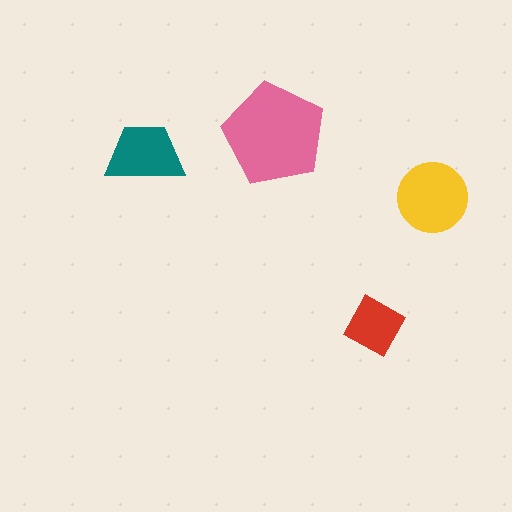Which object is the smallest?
The red diamond.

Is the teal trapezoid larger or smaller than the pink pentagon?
Smaller.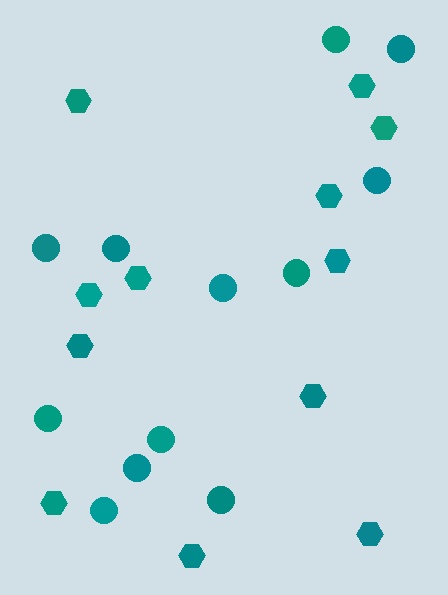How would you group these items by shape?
There are 2 groups: one group of circles (12) and one group of hexagons (12).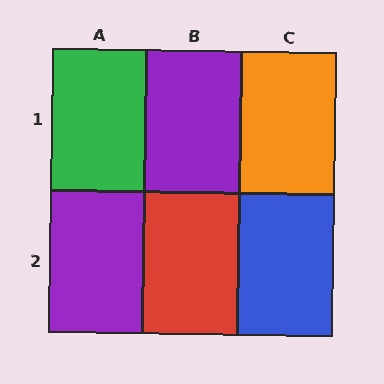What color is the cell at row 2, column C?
Blue.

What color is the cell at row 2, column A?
Purple.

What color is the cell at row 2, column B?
Red.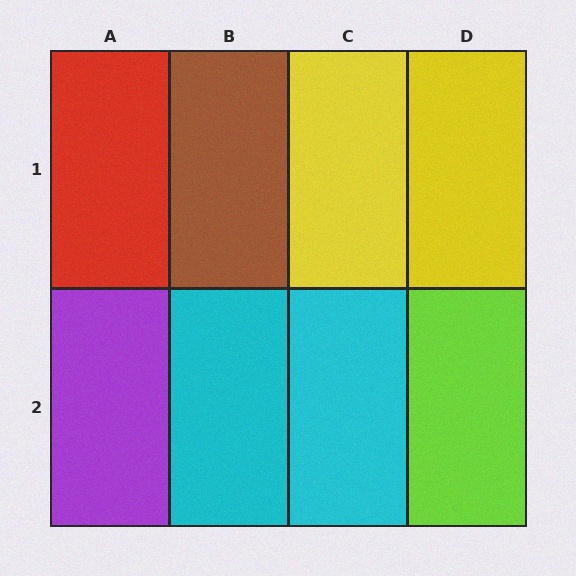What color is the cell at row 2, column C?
Cyan.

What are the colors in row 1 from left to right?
Red, brown, yellow, yellow.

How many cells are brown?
1 cell is brown.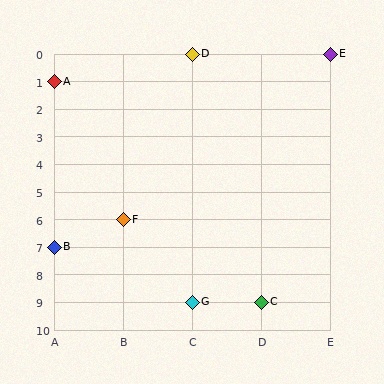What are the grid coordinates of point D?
Point D is at grid coordinates (C, 0).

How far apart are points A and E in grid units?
Points A and E are 4 columns and 1 row apart (about 4.1 grid units diagonally).